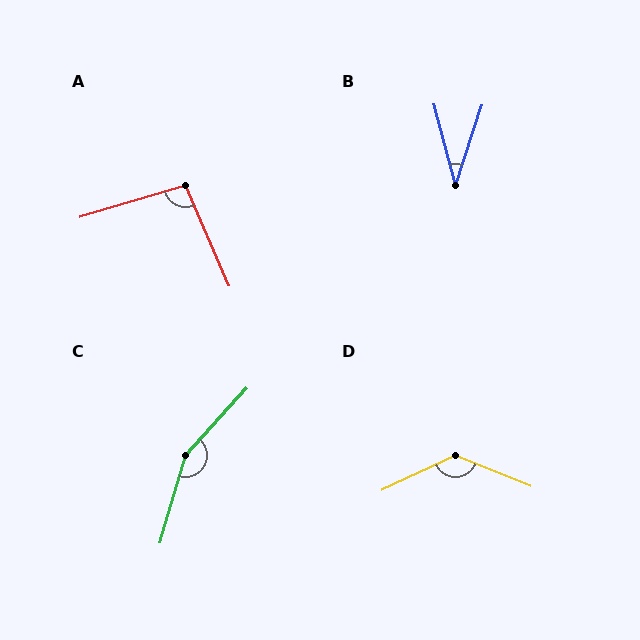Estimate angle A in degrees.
Approximately 97 degrees.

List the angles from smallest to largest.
B (33°), A (97°), D (133°), C (153°).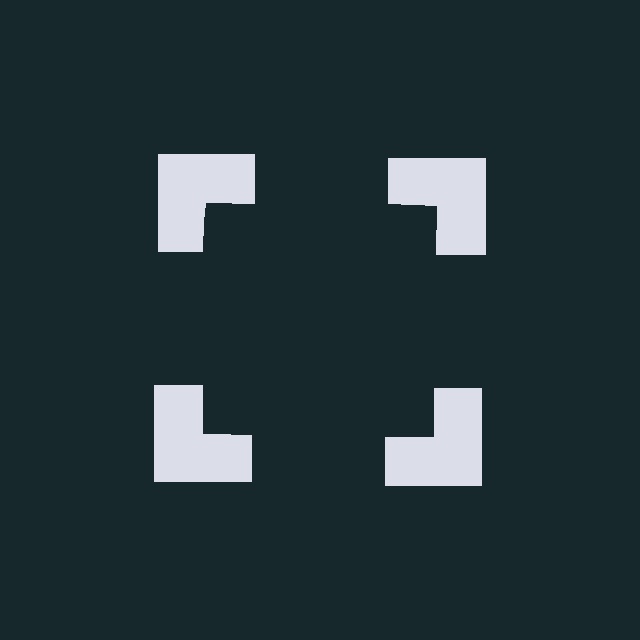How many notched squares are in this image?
There are 4 — one at each vertex of the illusory square.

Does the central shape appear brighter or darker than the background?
It typically appears slightly darker than the background, even though no actual brightness change is drawn.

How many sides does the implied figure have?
4 sides.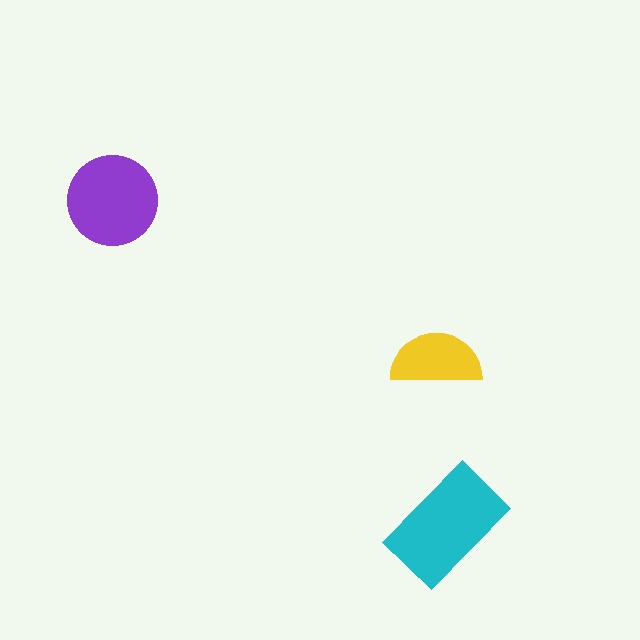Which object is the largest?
The cyan rectangle.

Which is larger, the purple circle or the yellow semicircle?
The purple circle.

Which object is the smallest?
The yellow semicircle.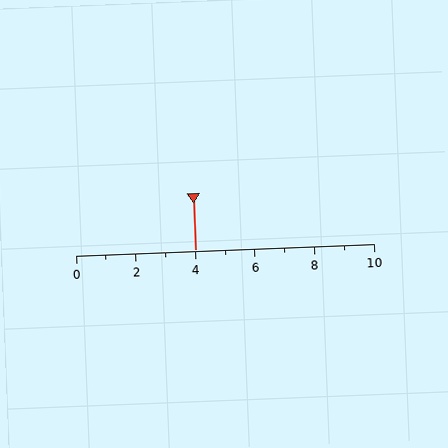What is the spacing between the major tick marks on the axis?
The major ticks are spaced 2 apart.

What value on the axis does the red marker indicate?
The marker indicates approximately 4.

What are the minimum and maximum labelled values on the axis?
The axis runs from 0 to 10.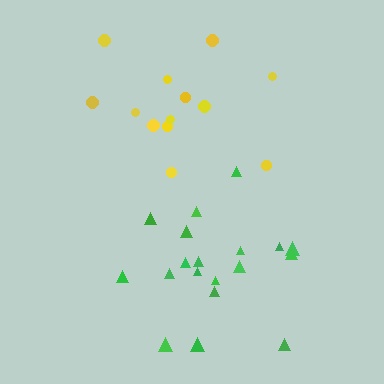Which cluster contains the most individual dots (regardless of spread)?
Green (19).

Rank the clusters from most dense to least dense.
green, yellow.